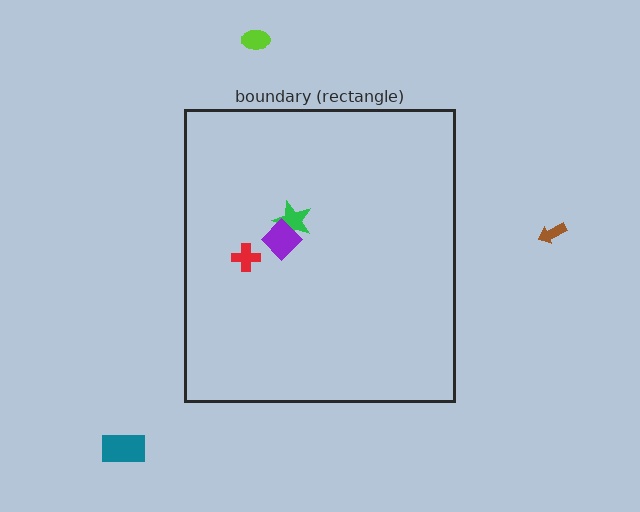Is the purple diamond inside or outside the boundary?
Inside.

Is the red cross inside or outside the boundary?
Inside.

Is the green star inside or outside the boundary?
Inside.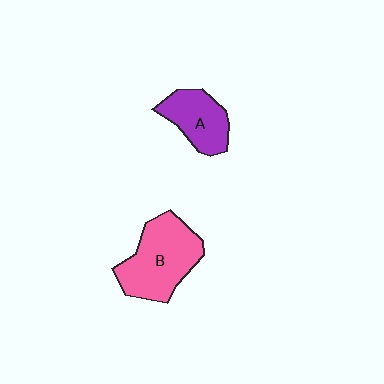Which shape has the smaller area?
Shape A (purple).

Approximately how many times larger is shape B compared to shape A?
Approximately 1.6 times.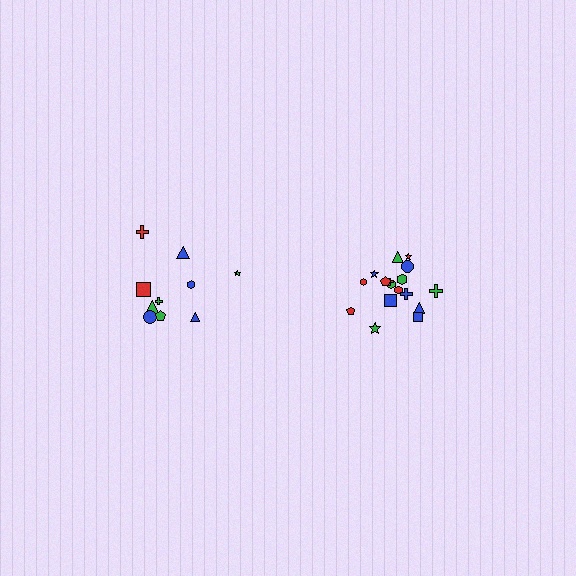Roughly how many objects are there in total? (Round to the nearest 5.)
Roughly 30 objects in total.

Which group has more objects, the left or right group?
The right group.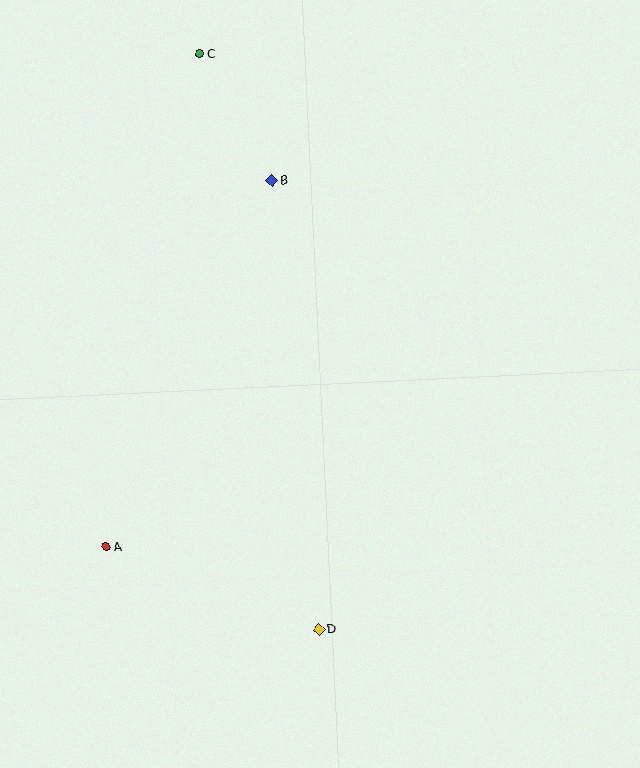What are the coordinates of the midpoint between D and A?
The midpoint between D and A is at (212, 588).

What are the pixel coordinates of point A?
Point A is at (106, 547).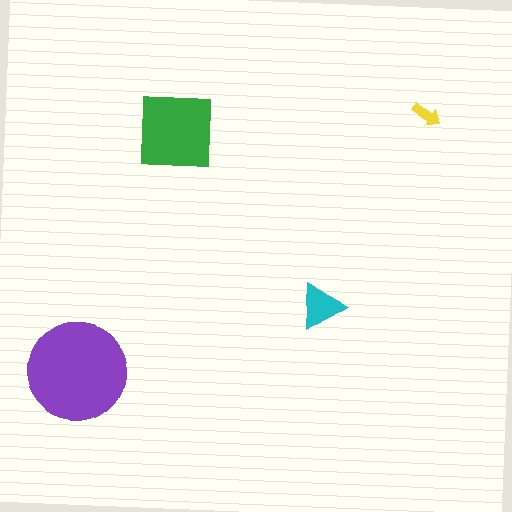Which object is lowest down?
The purple circle is bottommost.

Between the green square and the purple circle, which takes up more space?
The purple circle.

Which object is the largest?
The purple circle.